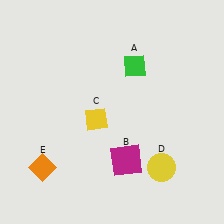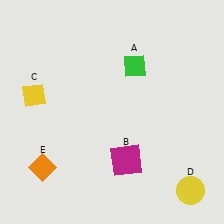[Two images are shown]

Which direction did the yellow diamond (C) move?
The yellow diamond (C) moved left.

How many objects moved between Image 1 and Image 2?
2 objects moved between the two images.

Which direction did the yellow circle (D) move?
The yellow circle (D) moved right.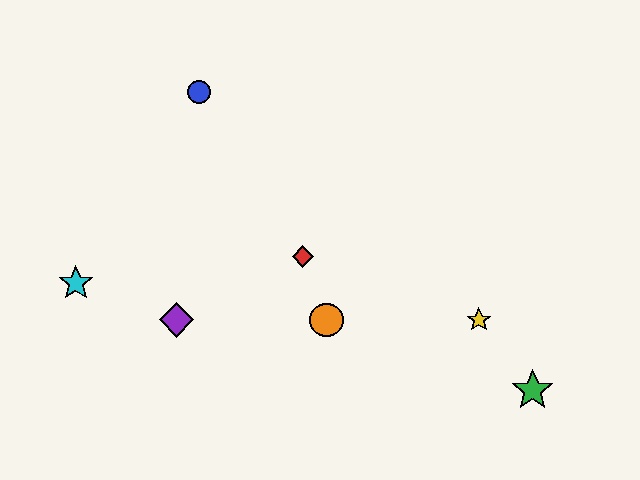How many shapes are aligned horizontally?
3 shapes (the yellow star, the purple diamond, the orange circle) are aligned horizontally.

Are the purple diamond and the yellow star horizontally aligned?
Yes, both are at y≈320.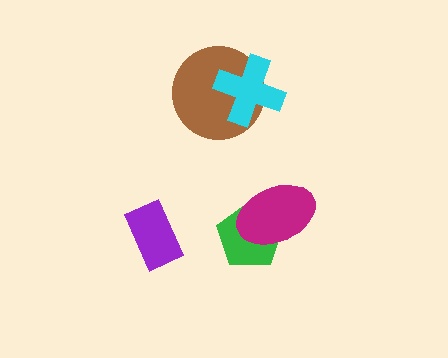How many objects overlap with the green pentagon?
1 object overlaps with the green pentagon.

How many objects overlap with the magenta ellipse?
1 object overlaps with the magenta ellipse.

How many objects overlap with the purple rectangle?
0 objects overlap with the purple rectangle.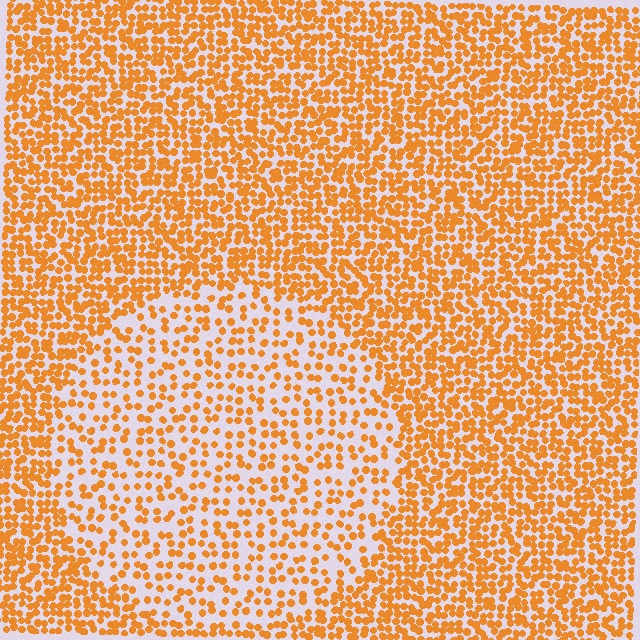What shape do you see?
I see a circle.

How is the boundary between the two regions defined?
The boundary is defined by a change in element density (approximately 2.0x ratio). All elements are the same color, size, and shape.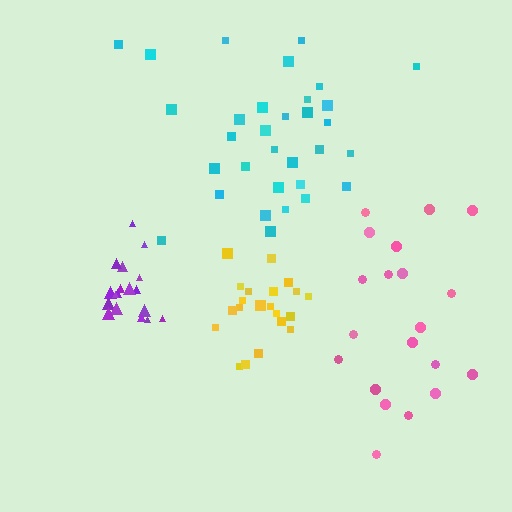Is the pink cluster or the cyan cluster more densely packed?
Cyan.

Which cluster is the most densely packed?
Purple.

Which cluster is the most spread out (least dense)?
Pink.